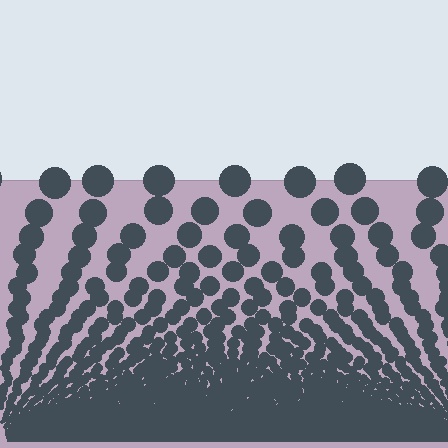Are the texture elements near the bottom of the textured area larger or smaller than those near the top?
Smaller. The gradient is inverted — elements near the bottom are smaller and denser.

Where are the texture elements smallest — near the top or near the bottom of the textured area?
Near the bottom.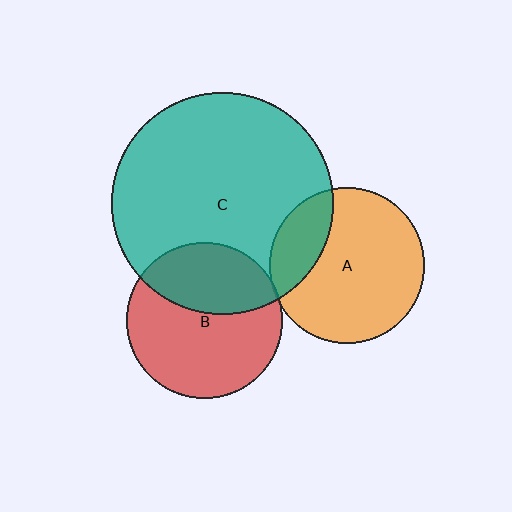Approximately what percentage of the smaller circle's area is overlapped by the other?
Approximately 5%.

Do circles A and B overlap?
Yes.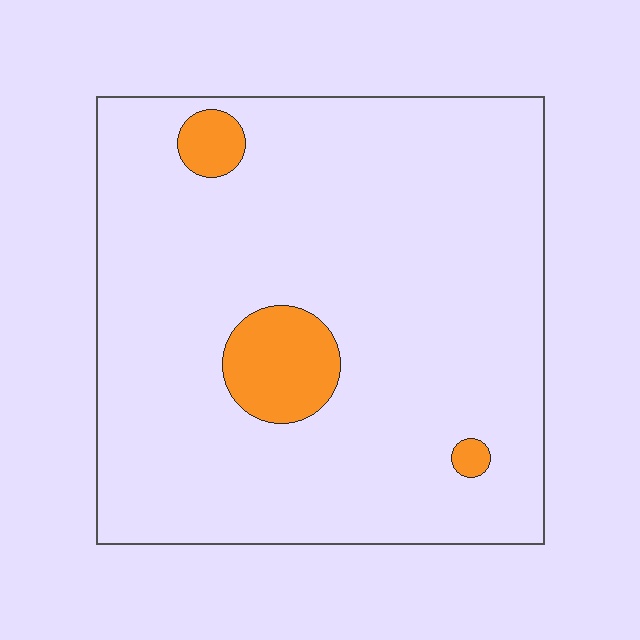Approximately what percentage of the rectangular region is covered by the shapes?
Approximately 10%.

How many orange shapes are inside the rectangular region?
3.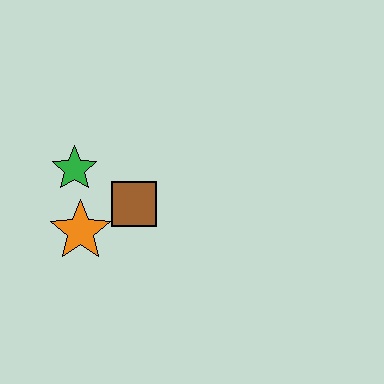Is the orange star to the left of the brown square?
Yes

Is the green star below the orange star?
No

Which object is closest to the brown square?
The orange star is closest to the brown square.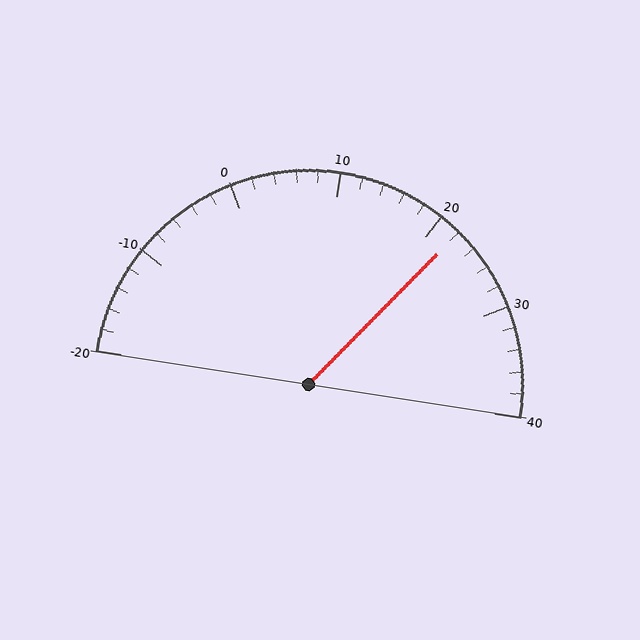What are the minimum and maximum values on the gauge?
The gauge ranges from -20 to 40.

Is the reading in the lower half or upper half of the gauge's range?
The reading is in the upper half of the range (-20 to 40).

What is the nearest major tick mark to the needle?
The nearest major tick mark is 20.